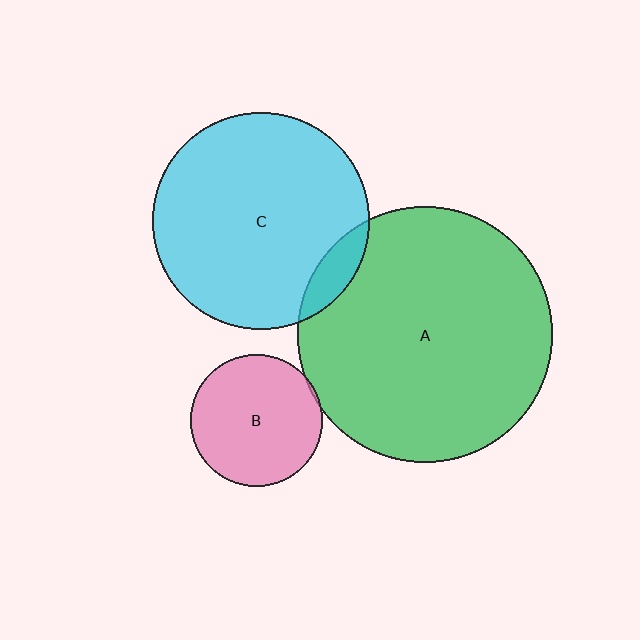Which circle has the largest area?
Circle A (green).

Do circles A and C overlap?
Yes.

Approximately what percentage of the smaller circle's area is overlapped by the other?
Approximately 10%.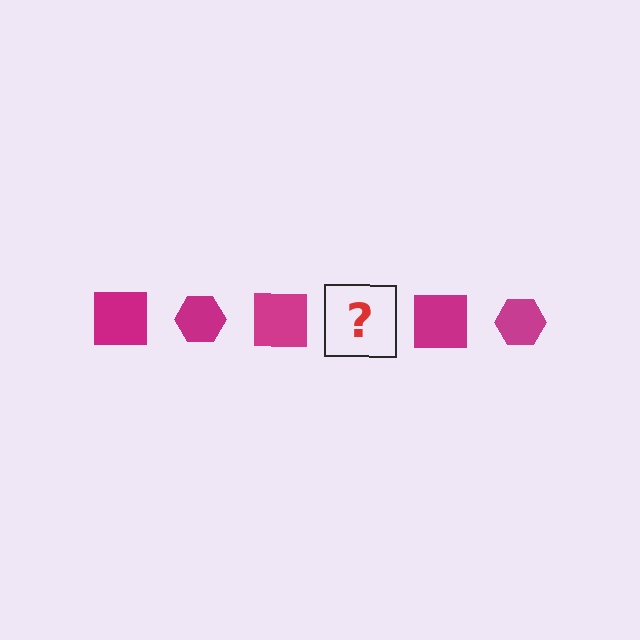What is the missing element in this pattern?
The missing element is a magenta hexagon.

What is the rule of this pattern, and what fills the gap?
The rule is that the pattern cycles through square, hexagon shapes in magenta. The gap should be filled with a magenta hexagon.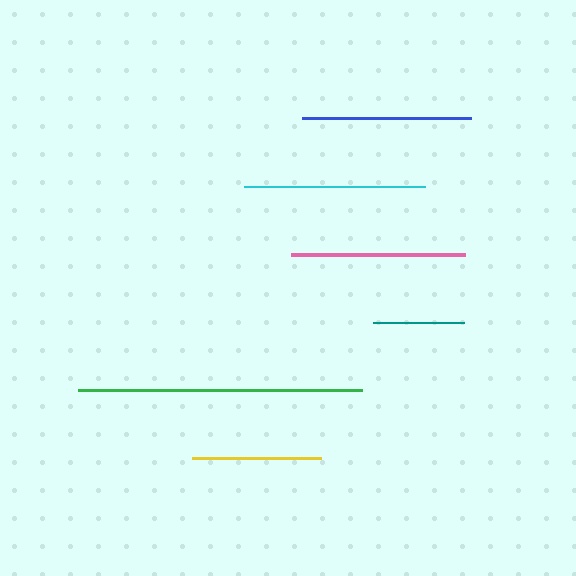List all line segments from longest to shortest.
From longest to shortest: green, cyan, pink, blue, yellow, teal.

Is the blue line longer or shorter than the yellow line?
The blue line is longer than the yellow line.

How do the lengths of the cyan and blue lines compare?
The cyan and blue lines are approximately the same length.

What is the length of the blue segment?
The blue segment is approximately 169 pixels long.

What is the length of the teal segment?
The teal segment is approximately 91 pixels long.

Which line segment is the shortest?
The teal line is the shortest at approximately 91 pixels.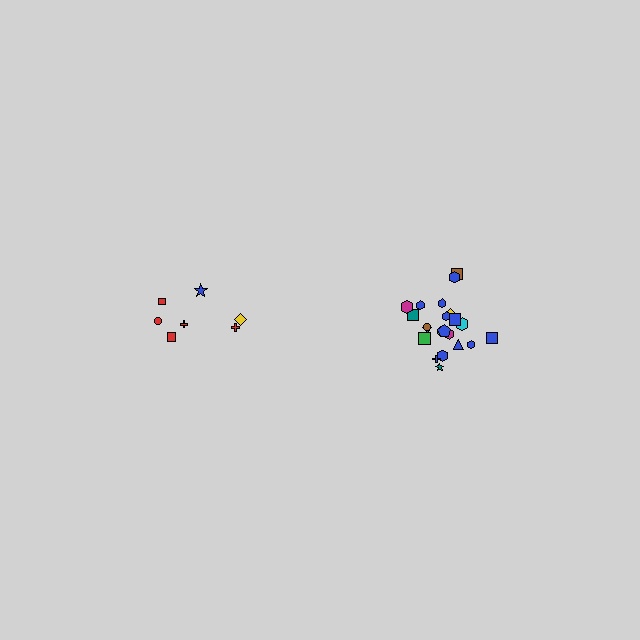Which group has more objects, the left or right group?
The right group.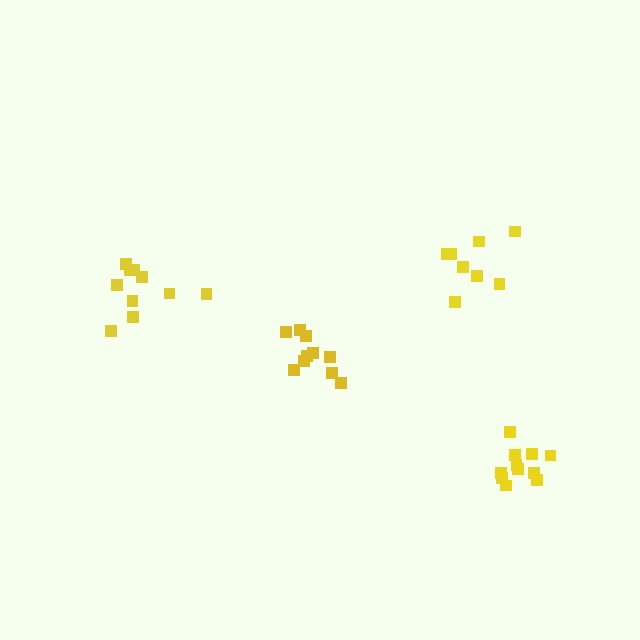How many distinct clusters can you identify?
There are 4 distinct clusters.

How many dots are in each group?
Group 1: 10 dots, Group 2: 10 dots, Group 3: 8 dots, Group 4: 11 dots (39 total).